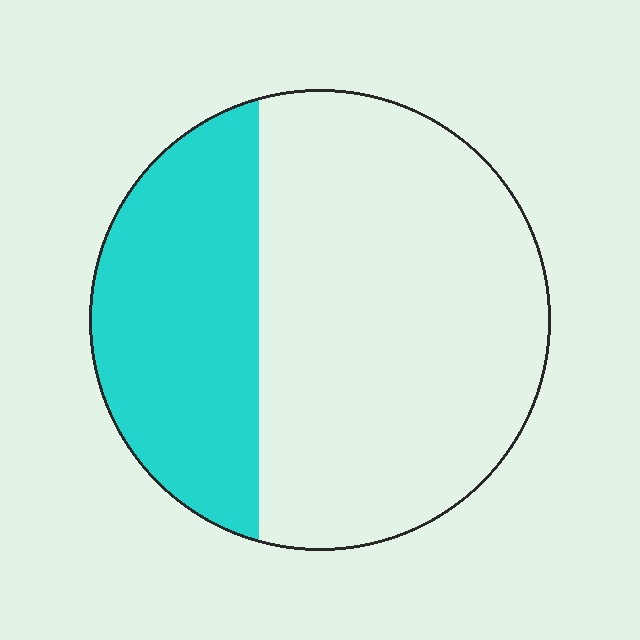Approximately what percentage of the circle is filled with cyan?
Approximately 35%.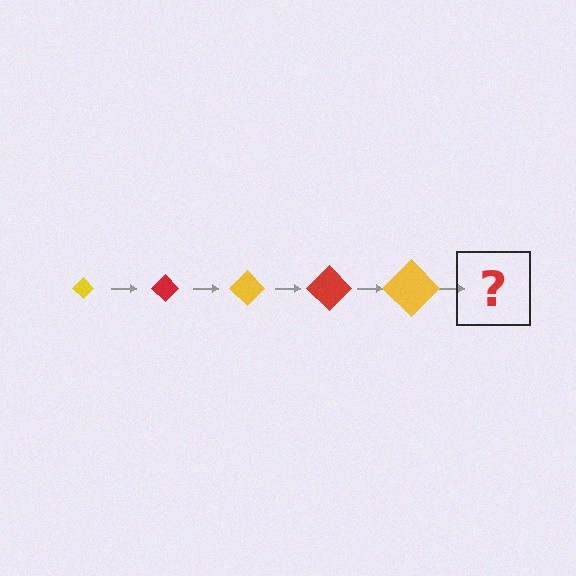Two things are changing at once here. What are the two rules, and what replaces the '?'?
The two rules are that the diamond grows larger each step and the color cycles through yellow and red. The '?' should be a red diamond, larger than the previous one.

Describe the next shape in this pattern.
It should be a red diamond, larger than the previous one.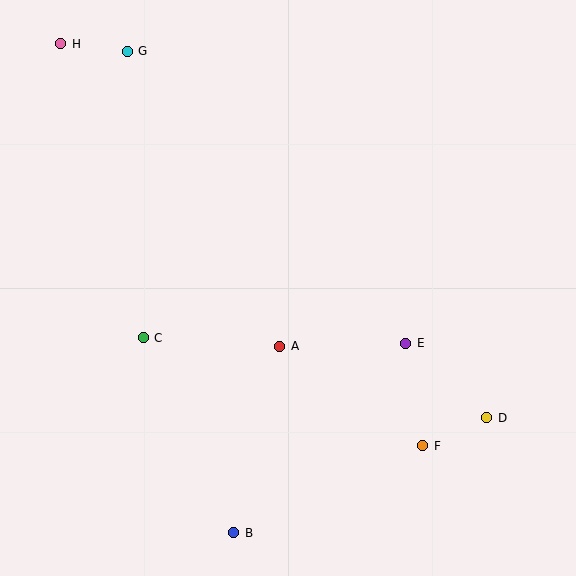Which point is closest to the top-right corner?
Point E is closest to the top-right corner.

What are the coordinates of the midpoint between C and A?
The midpoint between C and A is at (212, 342).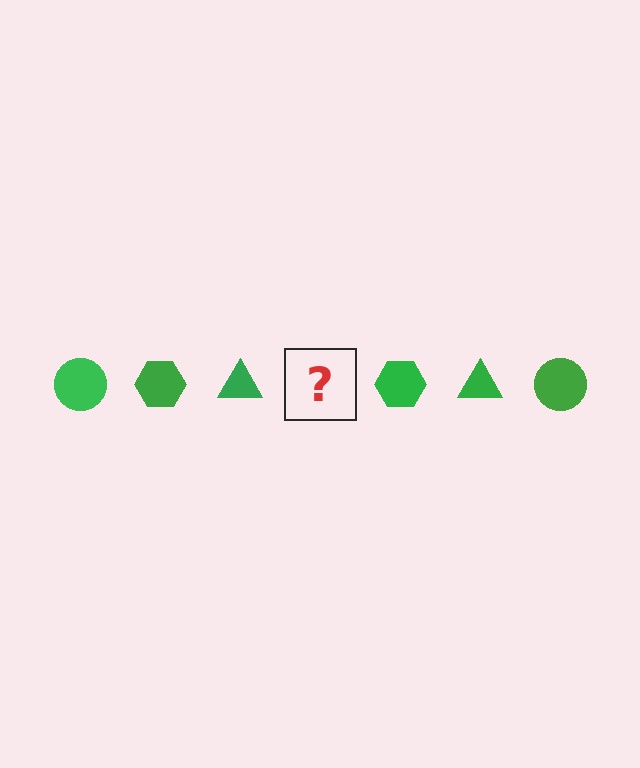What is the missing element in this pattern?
The missing element is a green circle.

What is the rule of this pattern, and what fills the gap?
The rule is that the pattern cycles through circle, hexagon, triangle shapes in green. The gap should be filled with a green circle.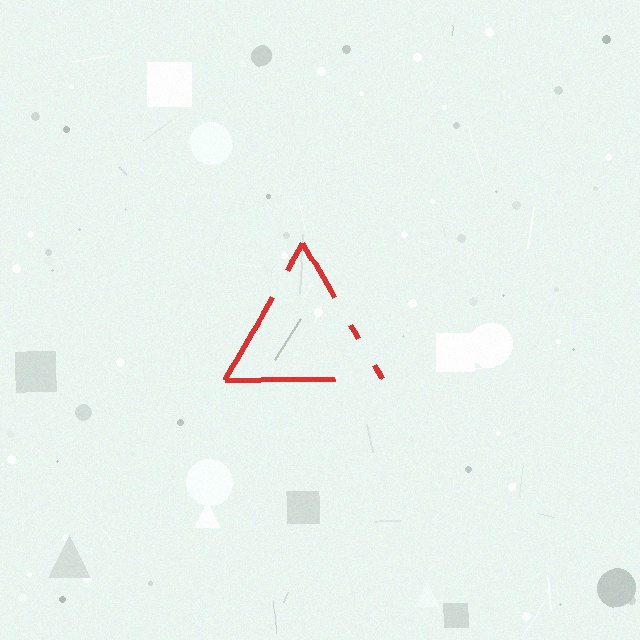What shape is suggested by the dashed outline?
The dashed outline suggests a triangle.